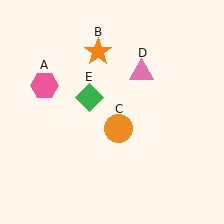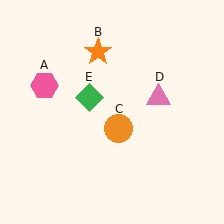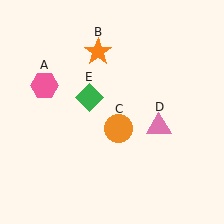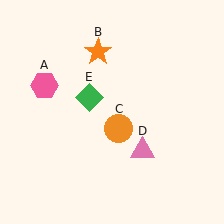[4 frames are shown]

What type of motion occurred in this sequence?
The pink triangle (object D) rotated clockwise around the center of the scene.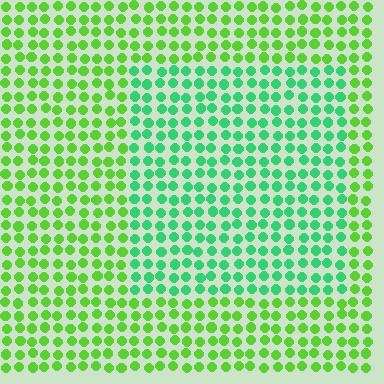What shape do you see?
I see a rectangle.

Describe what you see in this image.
The image is filled with small lime elements in a uniform arrangement. A rectangle-shaped region is visible where the elements are tinted to a slightly different hue, forming a subtle color boundary.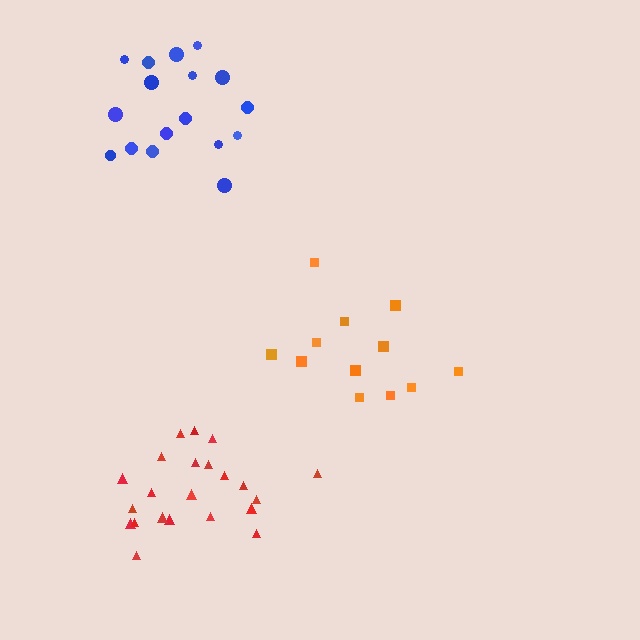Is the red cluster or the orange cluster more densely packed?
Orange.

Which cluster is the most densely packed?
Orange.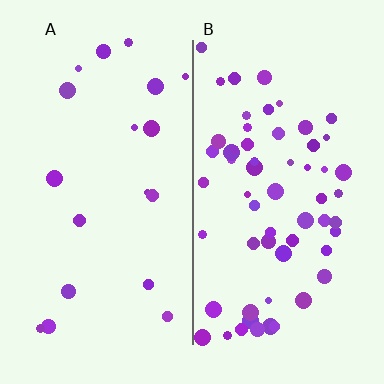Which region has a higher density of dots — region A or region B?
B (the right).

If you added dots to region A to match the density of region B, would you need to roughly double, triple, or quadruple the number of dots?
Approximately triple.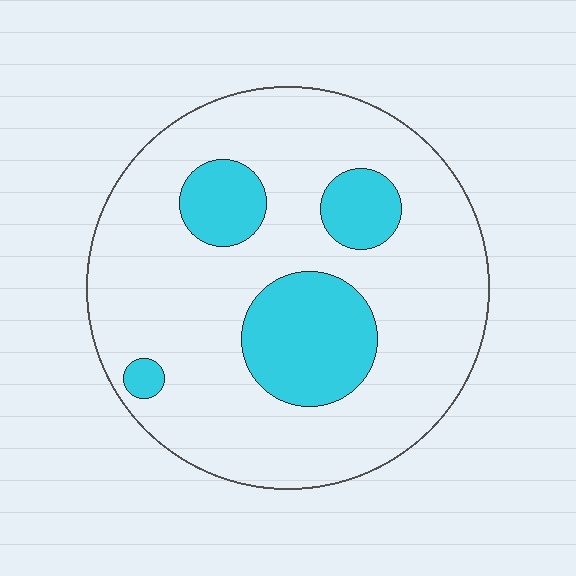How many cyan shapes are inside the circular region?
4.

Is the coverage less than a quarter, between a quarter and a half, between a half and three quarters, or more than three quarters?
Less than a quarter.